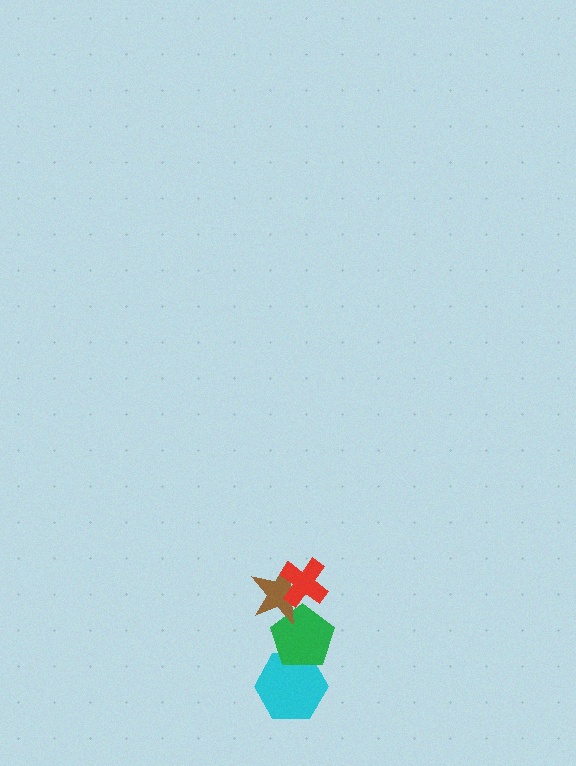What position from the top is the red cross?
The red cross is 1st from the top.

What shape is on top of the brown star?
The red cross is on top of the brown star.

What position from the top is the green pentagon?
The green pentagon is 3rd from the top.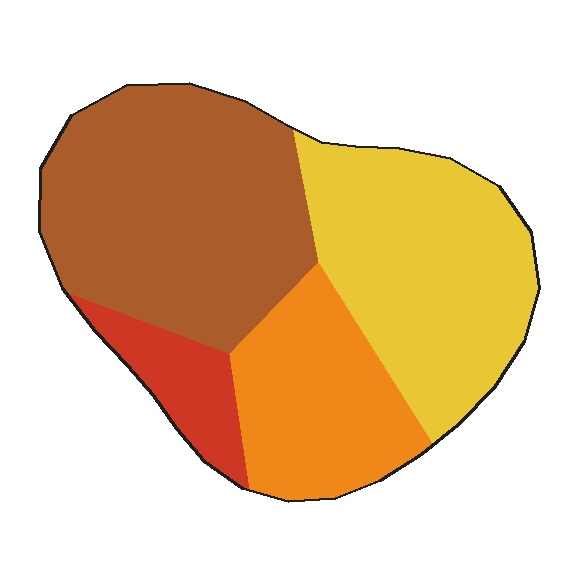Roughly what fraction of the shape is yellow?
Yellow takes up about one third (1/3) of the shape.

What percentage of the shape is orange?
Orange takes up between a sixth and a third of the shape.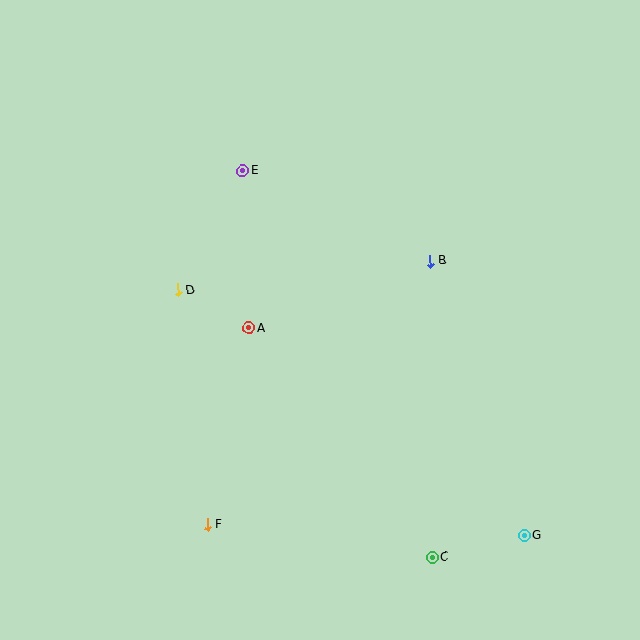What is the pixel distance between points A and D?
The distance between A and D is 81 pixels.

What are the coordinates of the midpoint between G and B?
The midpoint between G and B is at (477, 398).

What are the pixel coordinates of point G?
Point G is at (525, 536).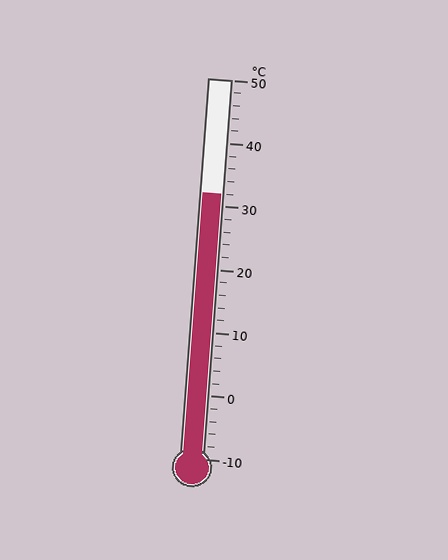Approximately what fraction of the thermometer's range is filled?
The thermometer is filled to approximately 70% of its range.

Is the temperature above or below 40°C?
The temperature is below 40°C.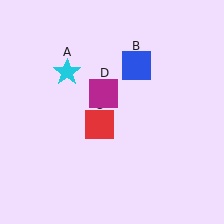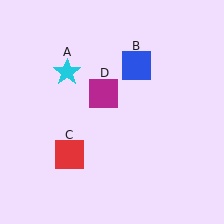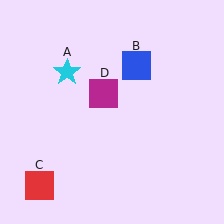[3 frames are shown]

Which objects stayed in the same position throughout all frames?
Cyan star (object A) and blue square (object B) and magenta square (object D) remained stationary.